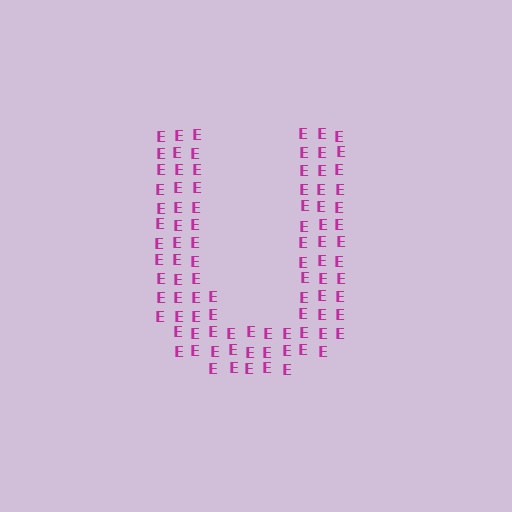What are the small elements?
The small elements are letter E's.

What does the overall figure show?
The overall figure shows the letter U.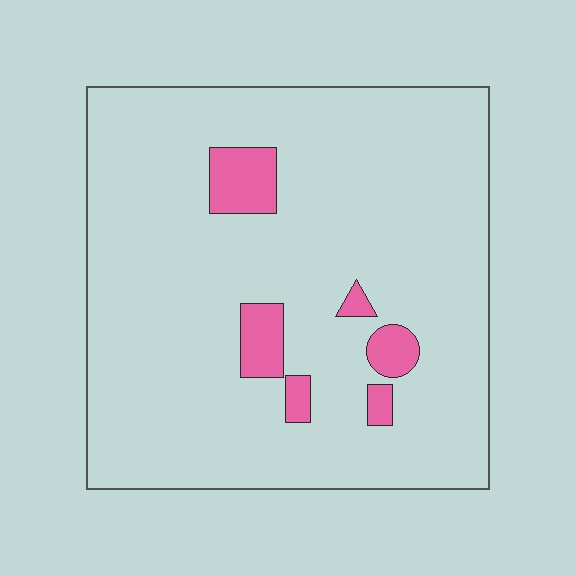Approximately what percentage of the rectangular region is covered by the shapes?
Approximately 10%.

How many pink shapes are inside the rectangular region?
6.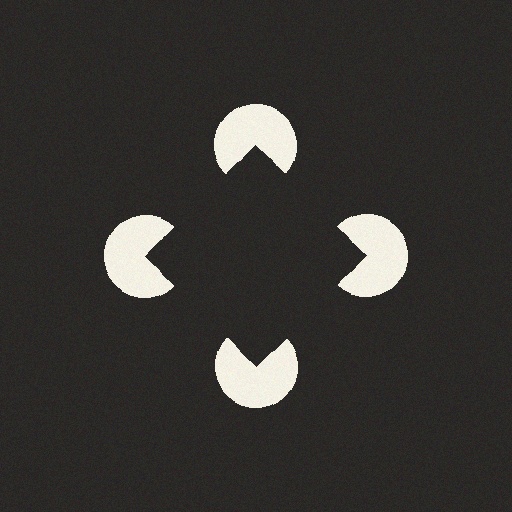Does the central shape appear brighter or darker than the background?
It typically appears slightly darker than the background, even though no actual brightness change is drawn.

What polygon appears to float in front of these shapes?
An illusory square — its edges are inferred from the aligned wedge cuts in the pac-man discs, not physically drawn.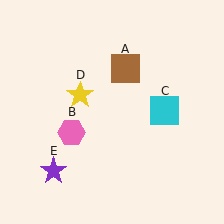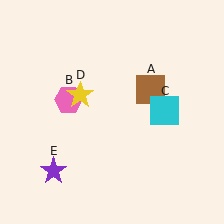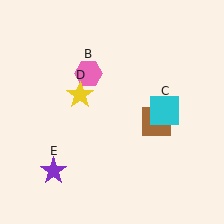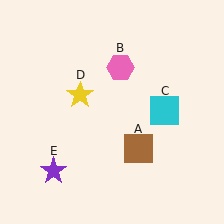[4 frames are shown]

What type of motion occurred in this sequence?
The brown square (object A), pink hexagon (object B) rotated clockwise around the center of the scene.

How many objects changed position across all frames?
2 objects changed position: brown square (object A), pink hexagon (object B).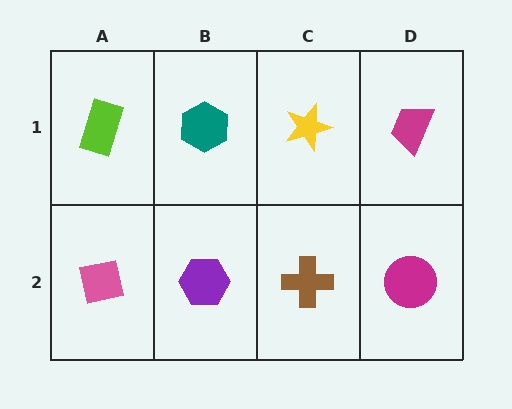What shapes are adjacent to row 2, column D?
A magenta trapezoid (row 1, column D), a brown cross (row 2, column C).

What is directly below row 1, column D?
A magenta circle.